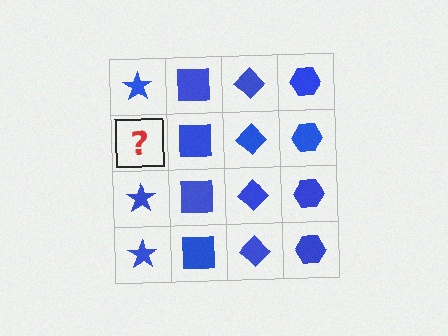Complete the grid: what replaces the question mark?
The question mark should be replaced with a blue star.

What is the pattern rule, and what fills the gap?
The rule is that each column has a consistent shape. The gap should be filled with a blue star.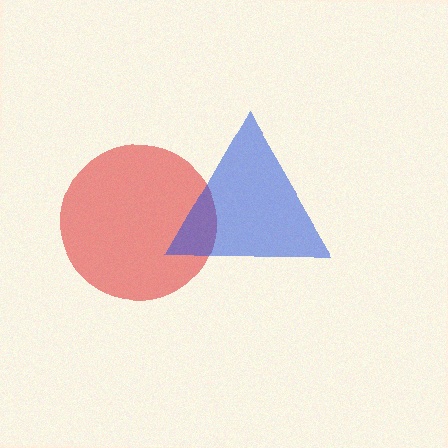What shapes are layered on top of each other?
The layered shapes are: a red circle, a blue triangle.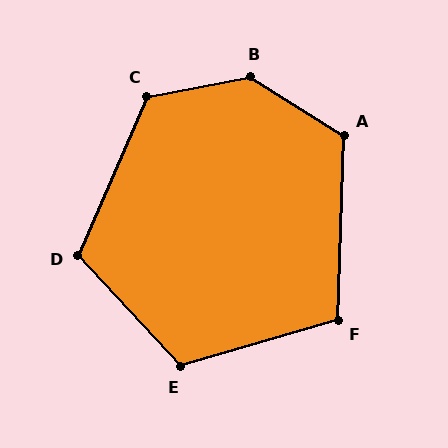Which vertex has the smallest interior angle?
F, at approximately 108 degrees.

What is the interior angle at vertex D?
Approximately 114 degrees (obtuse).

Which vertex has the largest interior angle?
B, at approximately 138 degrees.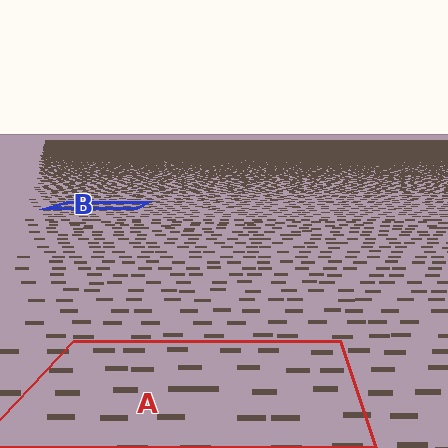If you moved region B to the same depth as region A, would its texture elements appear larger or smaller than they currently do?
They would appear larger. At a closer depth, the same texture elements are projected at a bigger on-screen size.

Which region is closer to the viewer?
Region A is closer. The texture elements there are larger and more spread out.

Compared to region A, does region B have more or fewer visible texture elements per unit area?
Region B has more texture elements per unit area — they are packed more densely because it is farther away.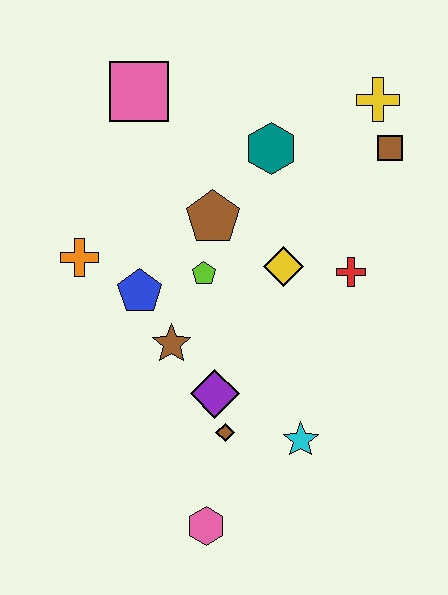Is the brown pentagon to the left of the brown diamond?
Yes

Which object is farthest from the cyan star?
The pink square is farthest from the cyan star.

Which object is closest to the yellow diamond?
The red cross is closest to the yellow diamond.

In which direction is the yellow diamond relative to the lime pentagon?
The yellow diamond is to the right of the lime pentagon.